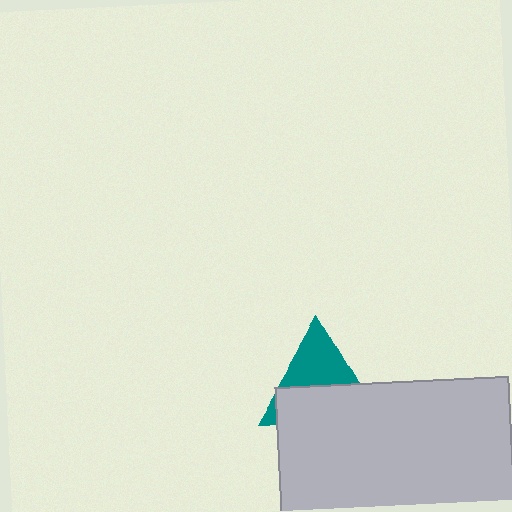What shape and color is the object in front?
The object in front is a light gray rectangle.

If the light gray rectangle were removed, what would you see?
You would see the complete teal triangle.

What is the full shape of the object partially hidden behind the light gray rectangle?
The partially hidden object is a teal triangle.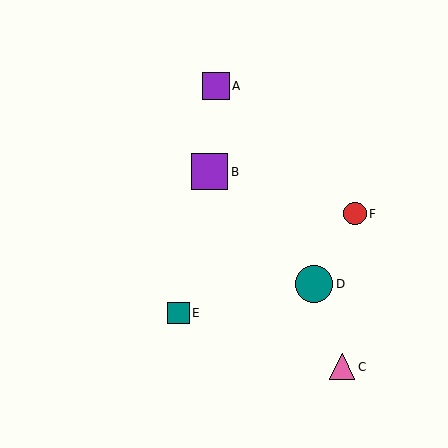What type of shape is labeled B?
Shape B is a purple square.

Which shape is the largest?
The teal circle (labeled D) is the largest.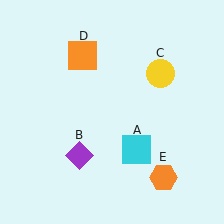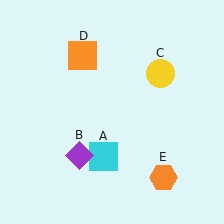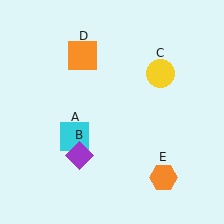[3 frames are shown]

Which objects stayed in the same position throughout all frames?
Purple diamond (object B) and yellow circle (object C) and orange square (object D) and orange hexagon (object E) remained stationary.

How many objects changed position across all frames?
1 object changed position: cyan square (object A).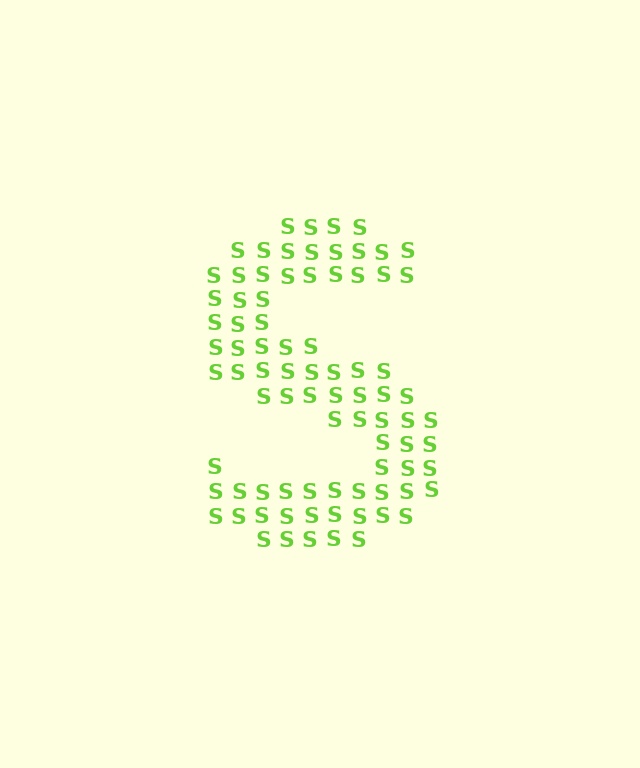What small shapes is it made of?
It is made of small letter S's.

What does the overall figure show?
The overall figure shows the letter S.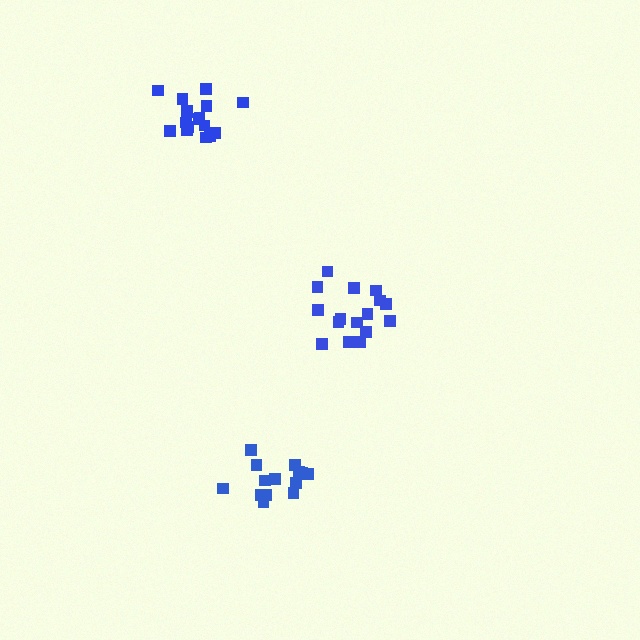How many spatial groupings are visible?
There are 3 spatial groupings.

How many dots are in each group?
Group 1: 18 dots, Group 2: 16 dots, Group 3: 14 dots (48 total).